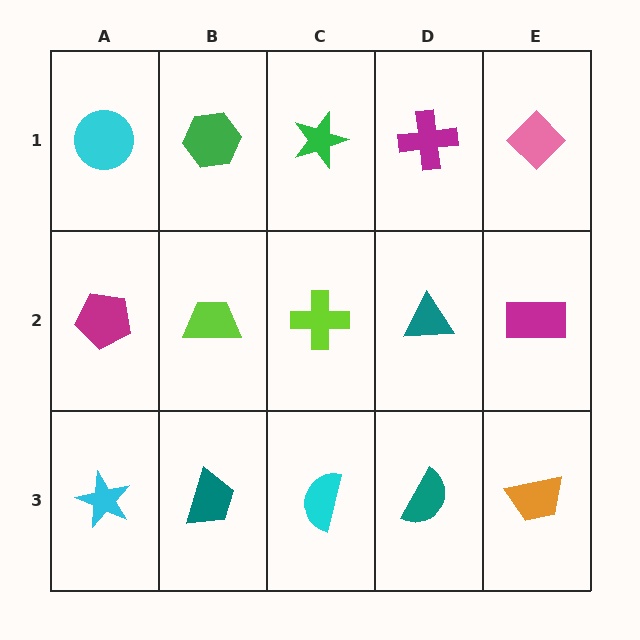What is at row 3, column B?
A teal trapezoid.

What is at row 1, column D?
A magenta cross.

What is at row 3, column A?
A cyan star.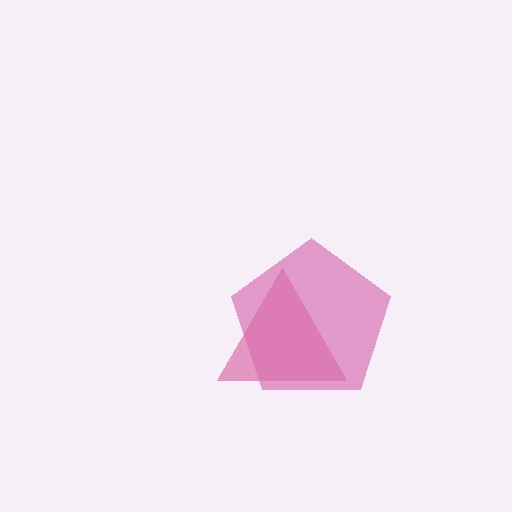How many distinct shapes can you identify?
There are 2 distinct shapes: a magenta pentagon, a pink triangle.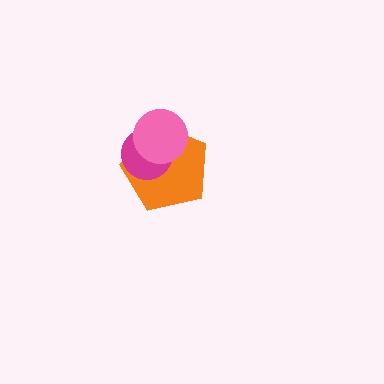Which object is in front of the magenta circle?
The pink circle is in front of the magenta circle.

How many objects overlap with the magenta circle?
2 objects overlap with the magenta circle.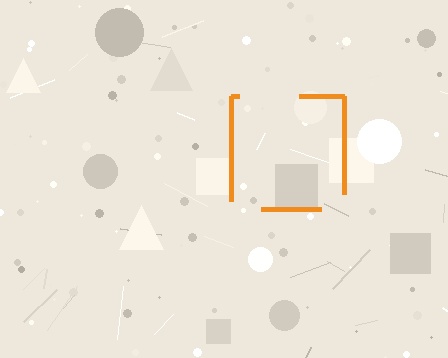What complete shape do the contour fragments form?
The contour fragments form a square.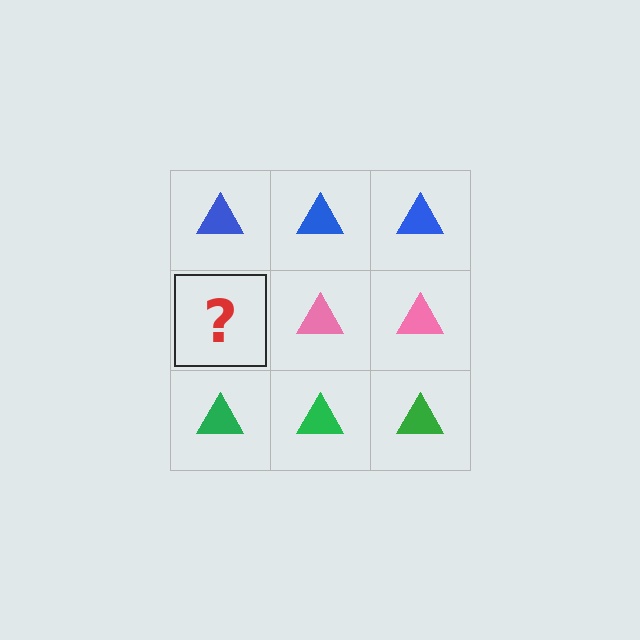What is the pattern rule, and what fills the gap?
The rule is that each row has a consistent color. The gap should be filled with a pink triangle.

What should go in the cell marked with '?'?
The missing cell should contain a pink triangle.